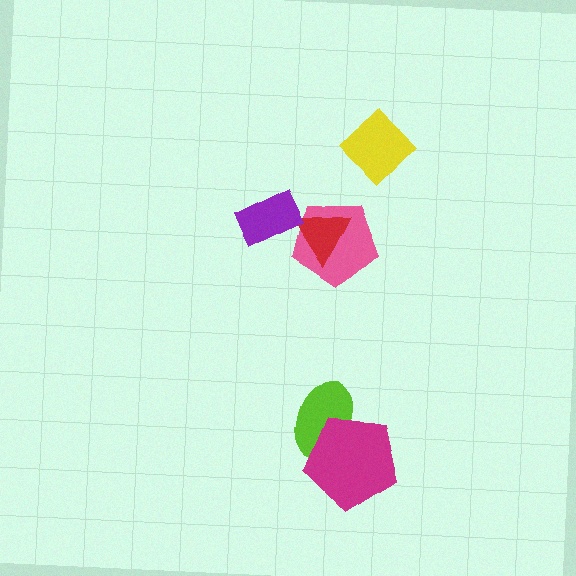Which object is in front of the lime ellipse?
The magenta pentagon is in front of the lime ellipse.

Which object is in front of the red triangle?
The purple rectangle is in front of the red triangle.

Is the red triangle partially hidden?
Yes, it is partially covered by another shape.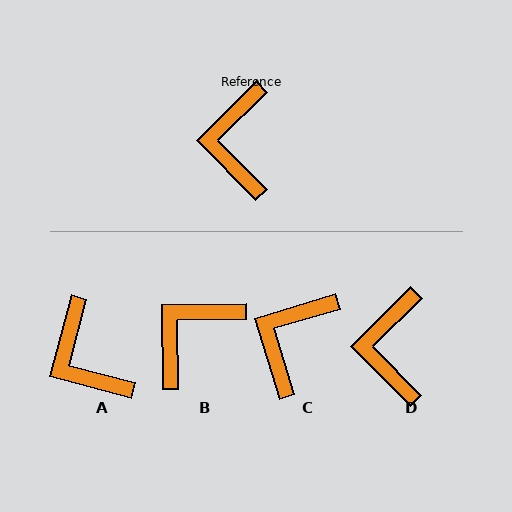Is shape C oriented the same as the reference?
No, it is off by about 28 degrees.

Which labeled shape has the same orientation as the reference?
D.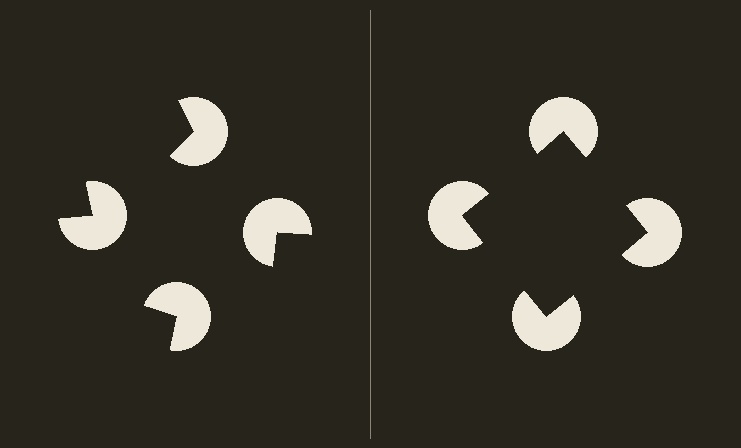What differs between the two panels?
The pac-man discs are positioned identically on both sides; only the wedge orientations differ. On the right they align to a square; on the left they are misaligned.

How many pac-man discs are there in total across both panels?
8 — 4 on each side.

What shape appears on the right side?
An illusory square.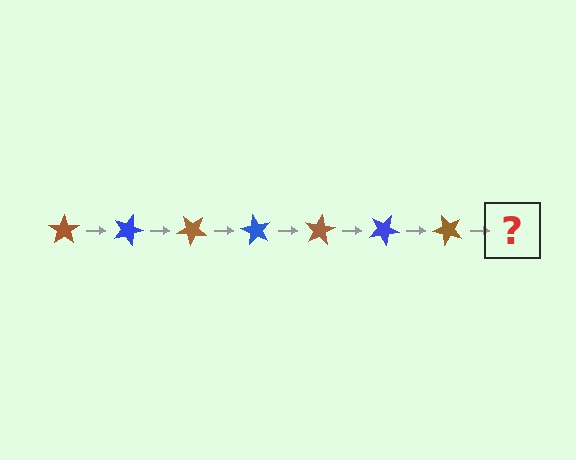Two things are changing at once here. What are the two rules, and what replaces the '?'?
The two rules are that it rotates 20 degrees each step and the color cycles through brown and blue. The '?' should be a blue star, rotated 140 degrees from the start.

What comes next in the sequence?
The next element should be a blue star, rotated 140 degrees from the start.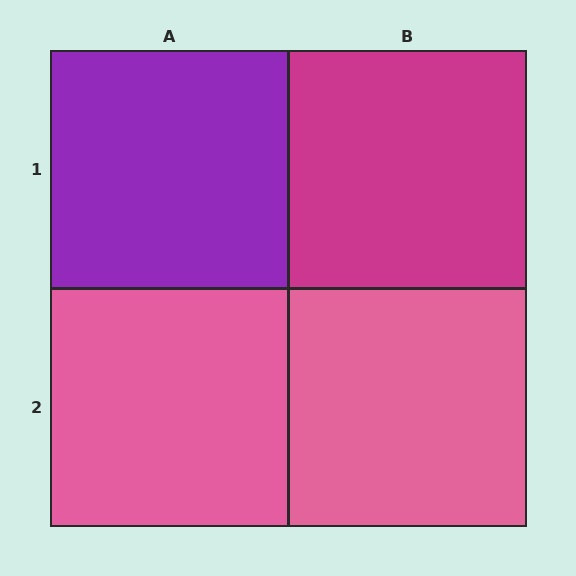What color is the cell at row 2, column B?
Pink.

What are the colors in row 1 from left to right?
Purple, magenta.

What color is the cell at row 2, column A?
Pink.